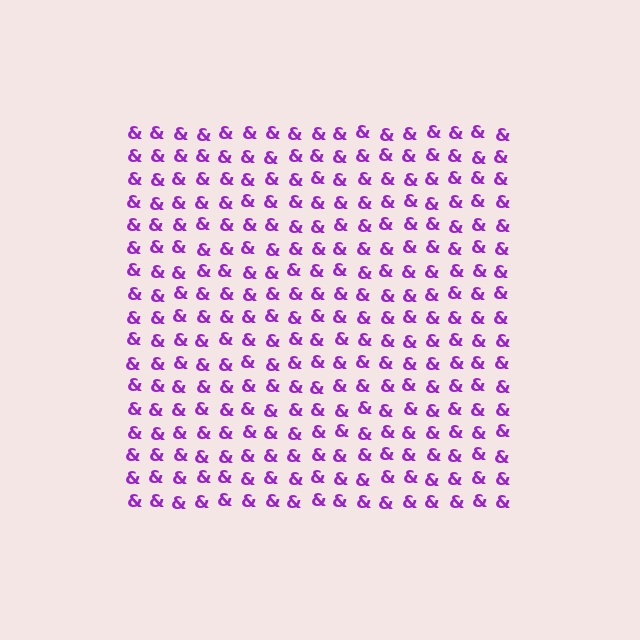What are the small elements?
The small elements are ampersands.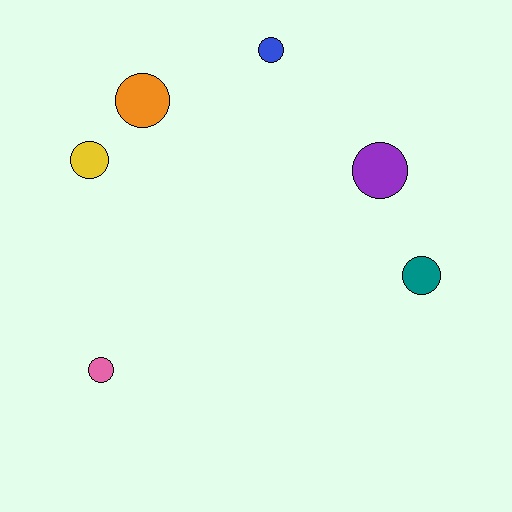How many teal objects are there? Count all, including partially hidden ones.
There is 1 teal object.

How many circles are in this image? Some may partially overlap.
There are 6 circles.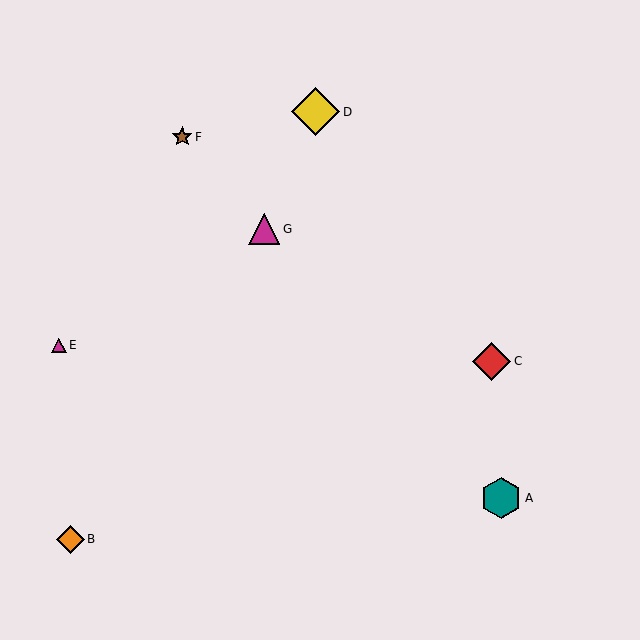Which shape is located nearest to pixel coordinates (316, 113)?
The yellow diamond (labeled D) at (316, 112) is nearest to that location.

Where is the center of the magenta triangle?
The center of the magenta triangle is at (264, 229).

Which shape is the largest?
The yellow diamond (labeled D) is the largest.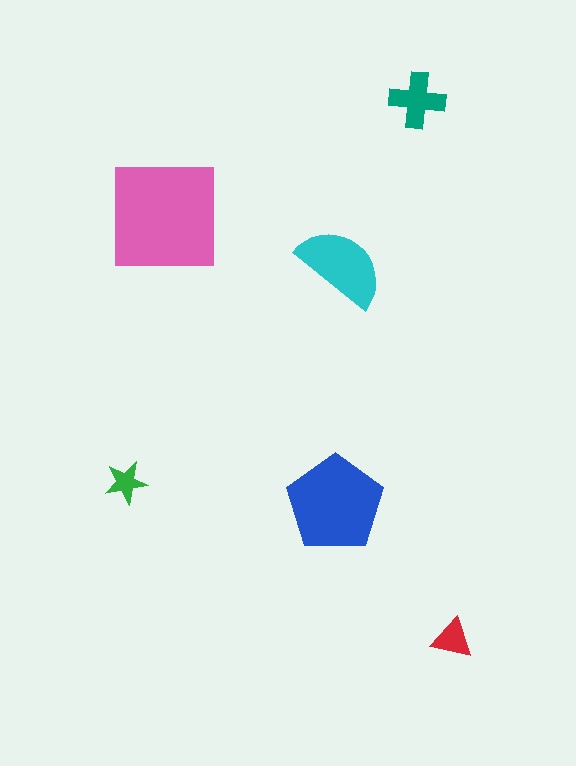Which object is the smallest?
The green star.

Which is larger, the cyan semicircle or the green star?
The cyan semicircle.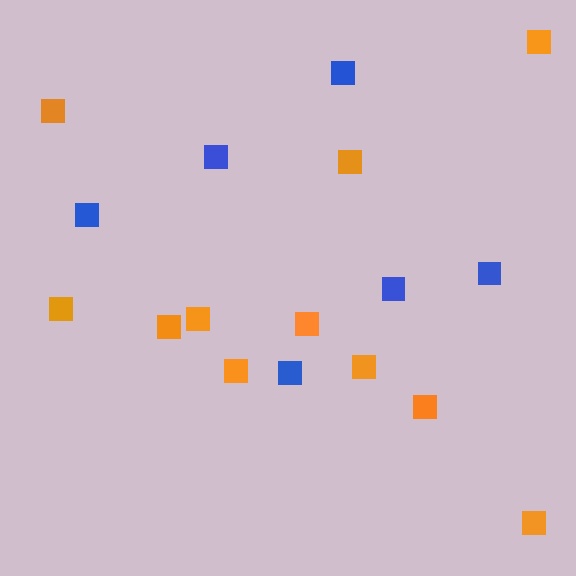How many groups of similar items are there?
There are 2 groups: one group of orange squares (11) and one group of blue squares (6).